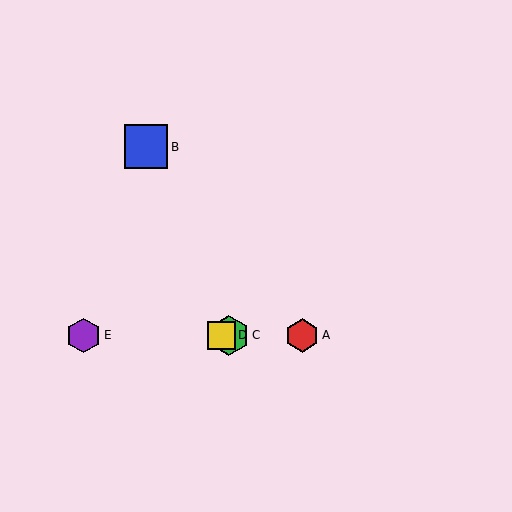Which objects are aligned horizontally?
Objects A, C, D, E are aligned horizontally.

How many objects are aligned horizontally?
4 objects (A, C, D, E) are aligned horizontally.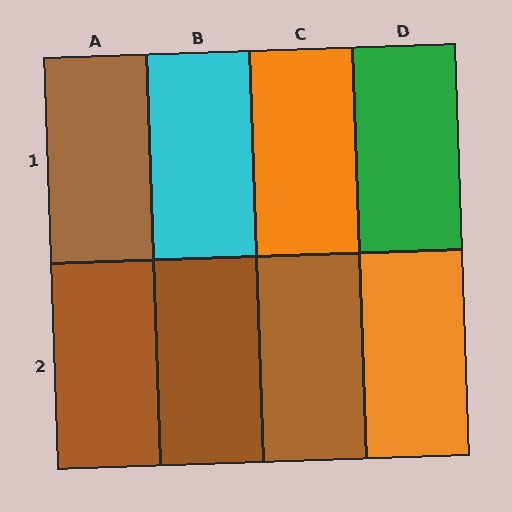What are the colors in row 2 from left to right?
Brown, brown, brown, orange.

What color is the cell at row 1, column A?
Brown.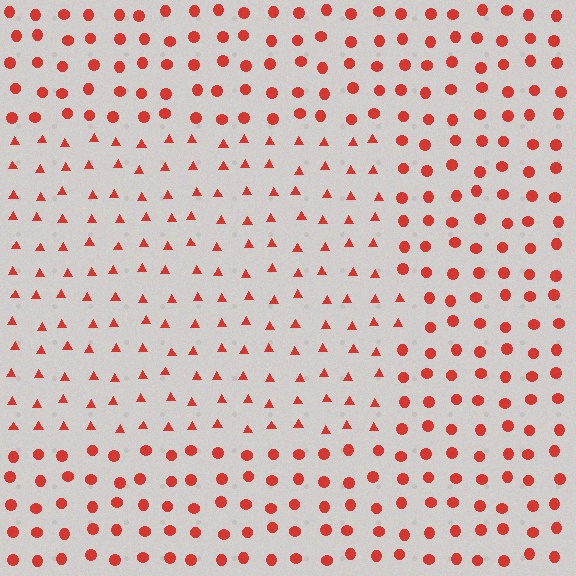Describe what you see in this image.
The image is filled with small red elements arranged in a uniform grid. A rectangle-shaped region contains triangles, while the surrounding area contains circles. The boundary is defined purely by the change in element shape.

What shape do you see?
I see a rectangle.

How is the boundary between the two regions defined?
The boundary is defined by a change in element shape: triangles inside vs. circles outside. All elements share the same color and spacing.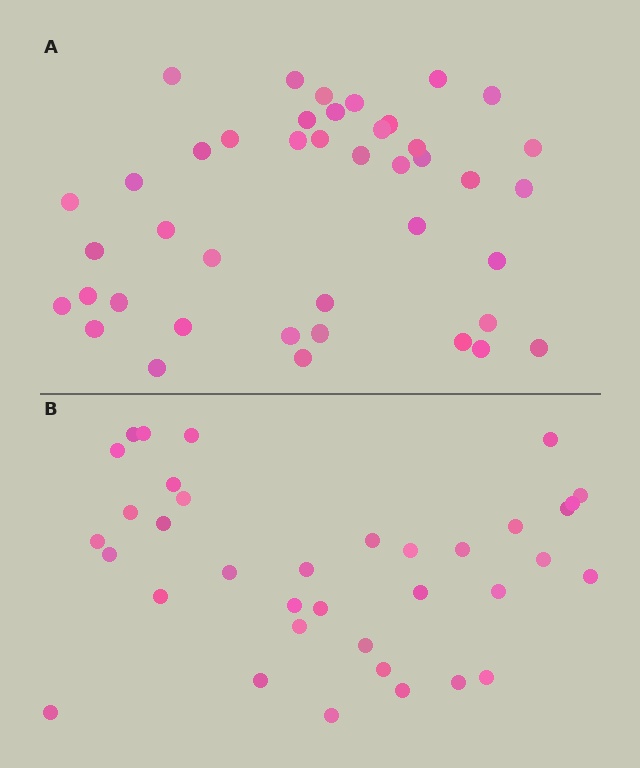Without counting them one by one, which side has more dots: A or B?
Region A (the top region) has more dots.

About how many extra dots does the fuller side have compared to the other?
Region A has about 6 more dots than region B.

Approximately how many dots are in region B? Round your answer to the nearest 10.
About 40 dots. (The exact count is 36, which rounds to 40.)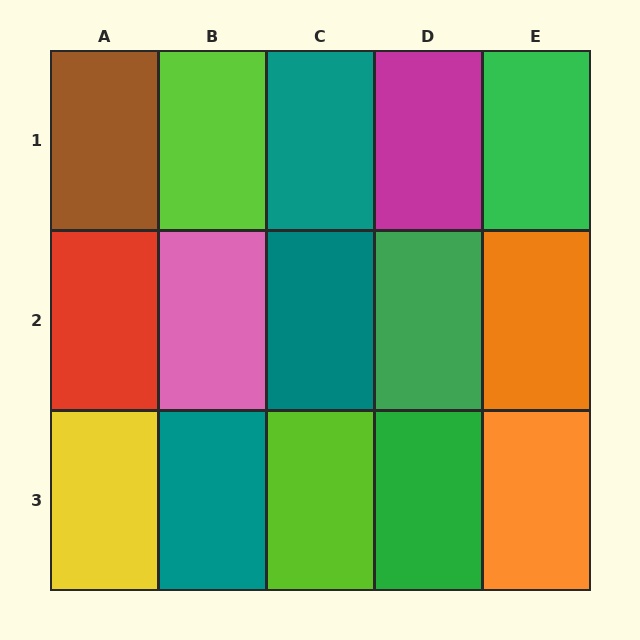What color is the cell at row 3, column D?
Green.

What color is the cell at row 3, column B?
Teal.